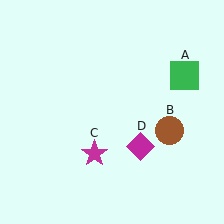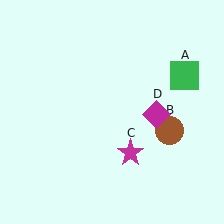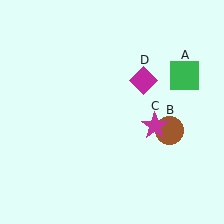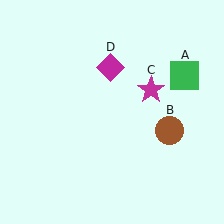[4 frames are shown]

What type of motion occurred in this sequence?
The magenta star (object C), magenta diamond (object D) rotated counterclockwise around the center of the scene.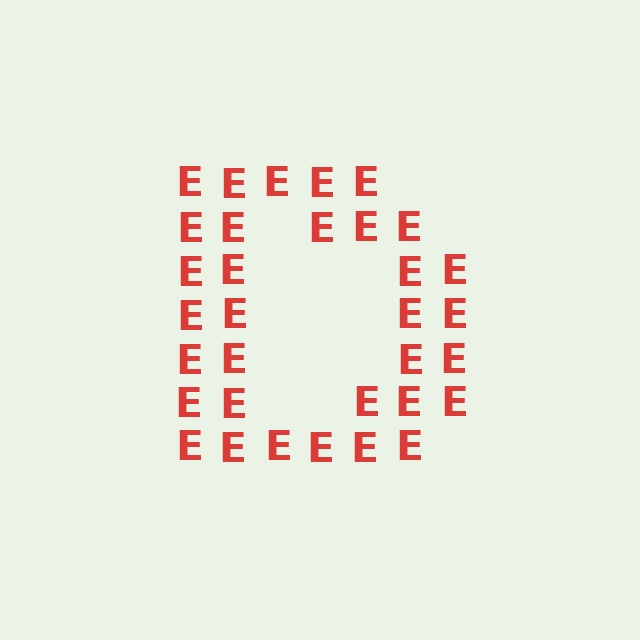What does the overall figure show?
The overall figure shows the letter D.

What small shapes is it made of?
It is made of small letter E's.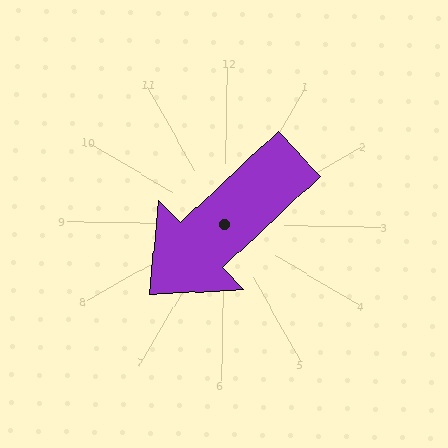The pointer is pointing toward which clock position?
Roughly 8 o'clock.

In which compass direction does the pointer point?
Southwest.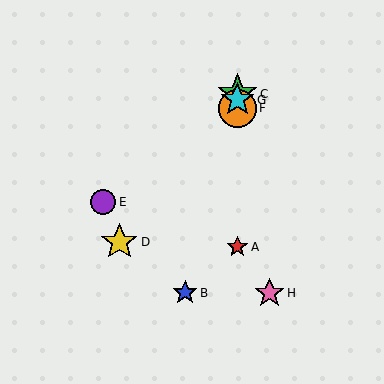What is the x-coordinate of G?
Object G is at x≈237.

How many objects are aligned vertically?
4 objects (A, C, F, G) are aligned vertically.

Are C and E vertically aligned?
No, C is at x≈237 and E is at x≈103.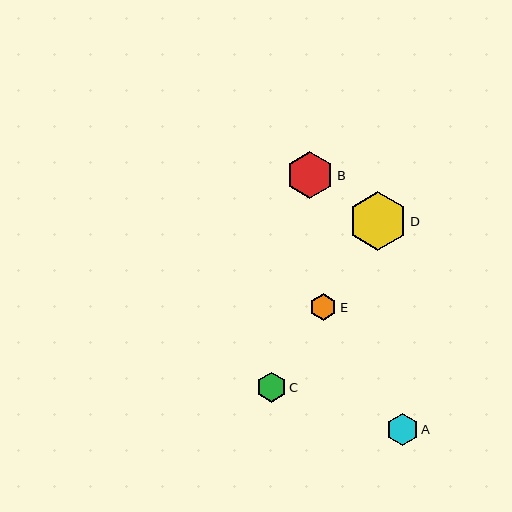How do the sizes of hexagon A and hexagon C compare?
Hexagon A and hexagon C are approximately the same size.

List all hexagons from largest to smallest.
From largest to smallest: D, B, A, C, E.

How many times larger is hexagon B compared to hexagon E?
Hexagon B is approximately 1.7 times the size of hexagon E.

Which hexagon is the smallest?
Hexagon E is the smallest with a size of approximately 27 pixels.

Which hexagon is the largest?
Hexagon D is the largest with a size of approximately 59 pixels.